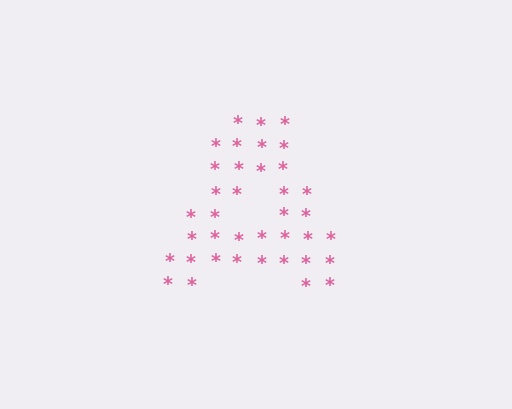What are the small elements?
The small elements are asterisks.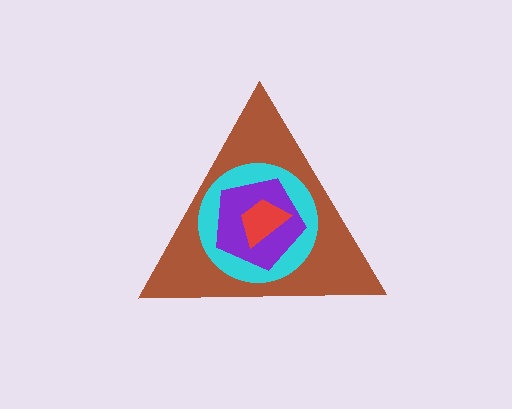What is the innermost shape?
The red trapezoid.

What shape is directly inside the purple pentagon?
The red trapezoid.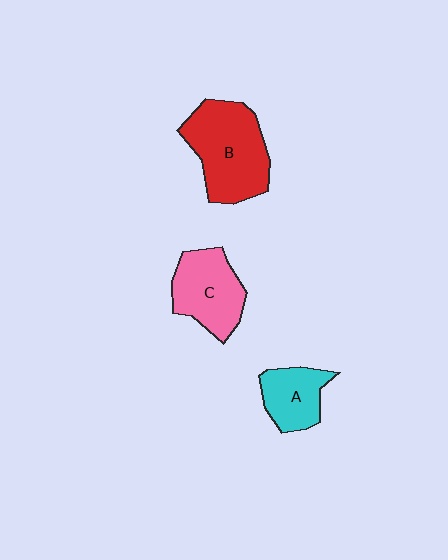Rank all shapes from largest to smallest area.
From largest to smallest: B (red), C (pink), A (cyan).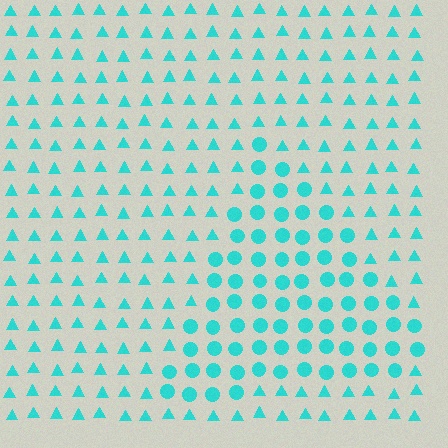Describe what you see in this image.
The image is filled with small cyan elements arranged in a uniform grid. A triangle-shaped region contains circles, while the surrounding area contains triangles. The boundary is defined purely by the change in element shape.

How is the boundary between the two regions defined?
The boundary is defined by a change in element shape: circles inside vs. triangles outside. All elements share the same color and spacing.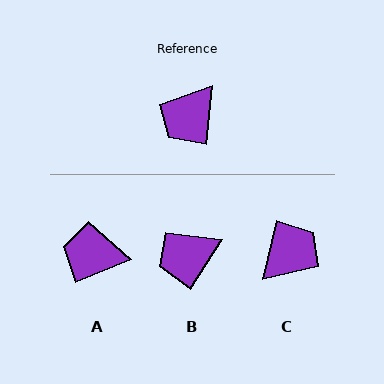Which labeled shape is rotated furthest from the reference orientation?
C, about 173 degrees away.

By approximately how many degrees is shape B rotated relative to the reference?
Approximately 26 degrees clockwise.